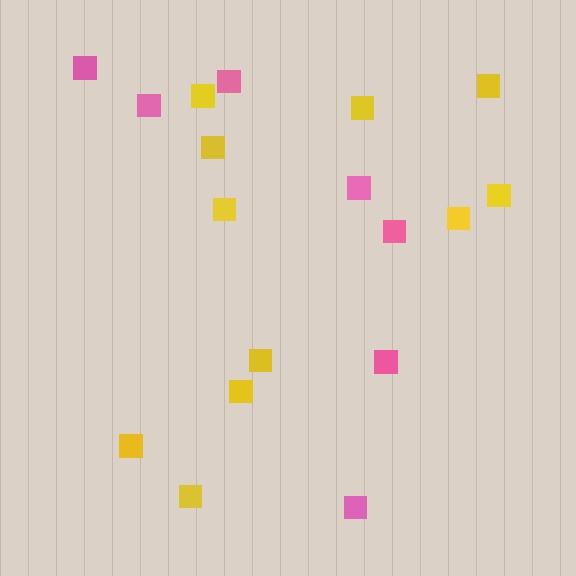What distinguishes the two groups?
There are 2 groups: one group of yellow squares (11) and one group of pink squares (7).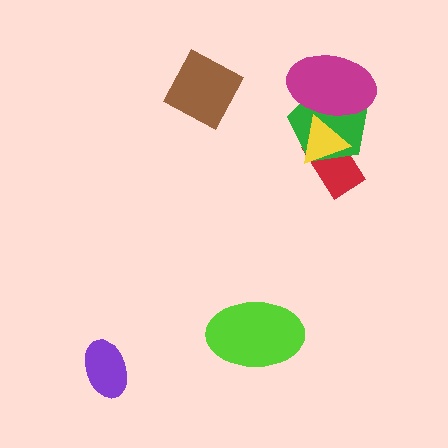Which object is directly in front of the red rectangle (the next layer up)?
The green pentagon is directly in front of the red rectangle.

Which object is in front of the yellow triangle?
The magenta ellipse is in front of the yellow triangle.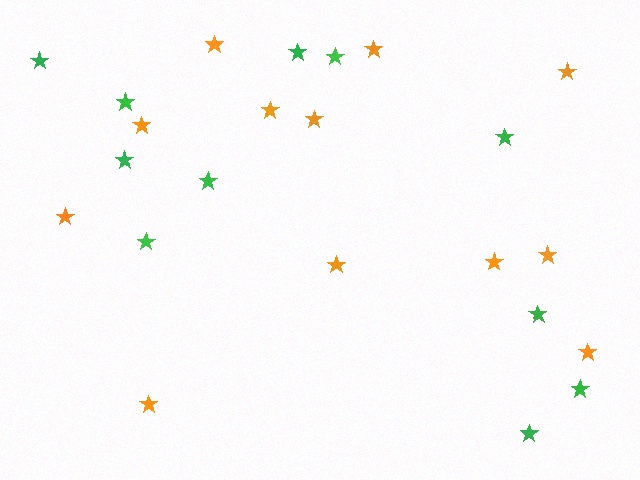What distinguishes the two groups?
There are 2 groups: one group of orange stars (12) and one group of green stars (11).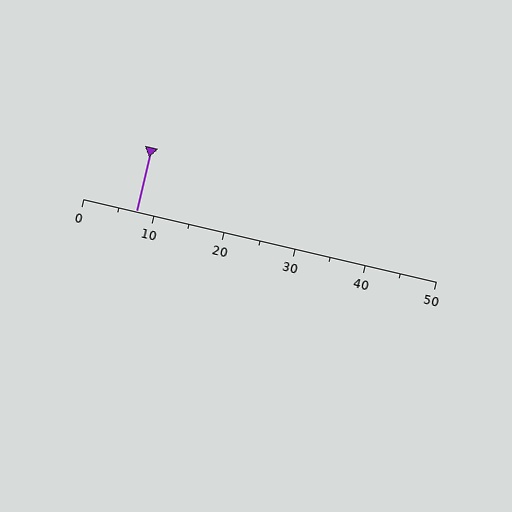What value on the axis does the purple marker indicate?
The marker indicates approximately 7.5.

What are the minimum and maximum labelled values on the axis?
The axis runs from 0 to 50.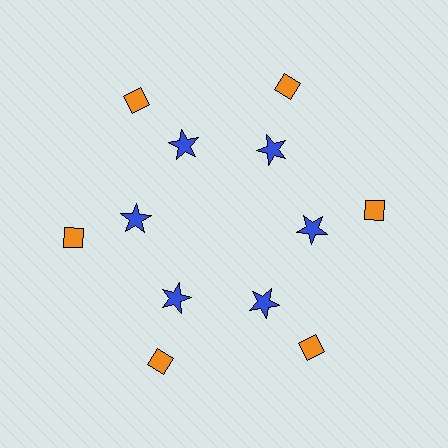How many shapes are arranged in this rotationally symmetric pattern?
There are 12 shapes, arranged in 6 groups of 2.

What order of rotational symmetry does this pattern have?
This pattern has 6-fold rotational symmetry.